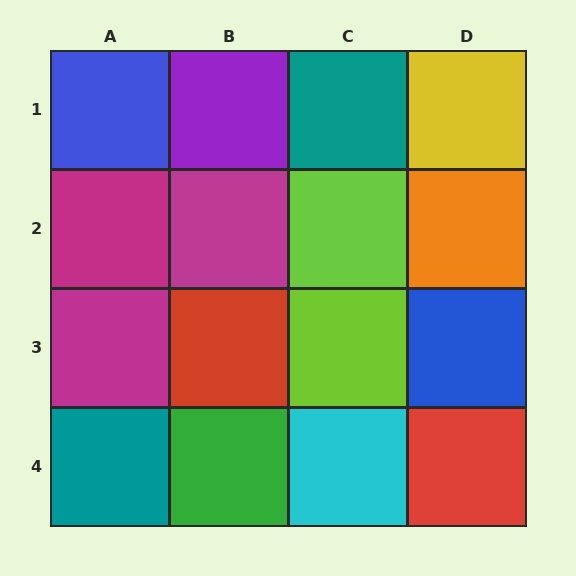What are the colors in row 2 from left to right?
Magenta, magenta, lime, orange.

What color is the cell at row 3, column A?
Magenta.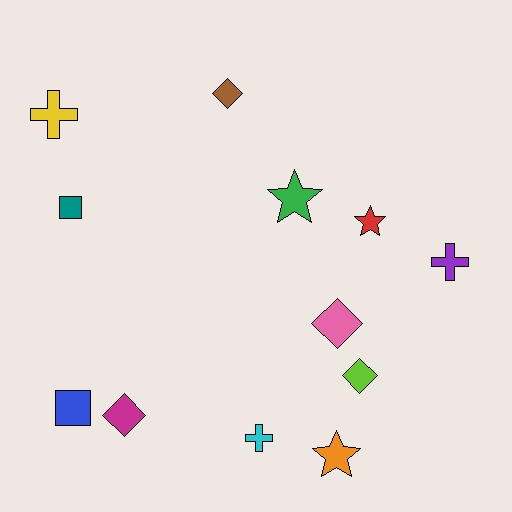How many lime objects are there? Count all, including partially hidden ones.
There is 1 lime object.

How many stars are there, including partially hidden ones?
There are 3 stars.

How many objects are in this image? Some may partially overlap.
There are 12 objects.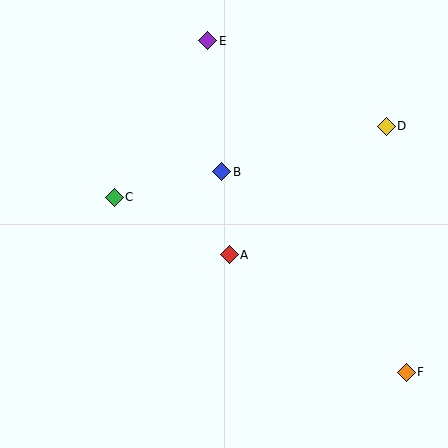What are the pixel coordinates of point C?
Point C is at (114, 197).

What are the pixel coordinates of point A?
Point A is at (229, 255).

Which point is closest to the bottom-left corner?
Point C is closest to the bottom-left corner.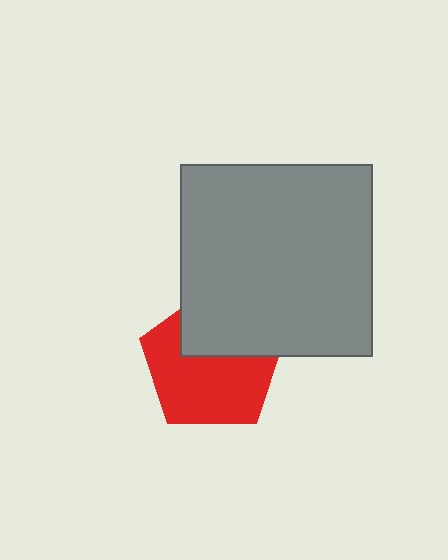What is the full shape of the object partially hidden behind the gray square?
The partially hidden object is a red pentagon.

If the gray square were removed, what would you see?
You would see the complete red pentagon.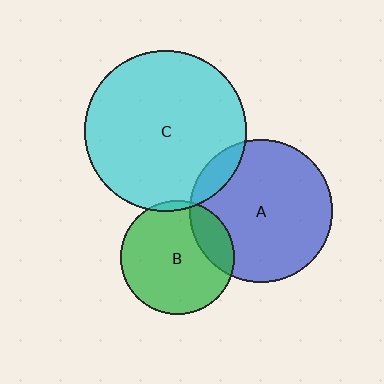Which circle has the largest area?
Circle C (cyan).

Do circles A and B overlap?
Yes.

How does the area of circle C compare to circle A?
Approximately 1.3 times.